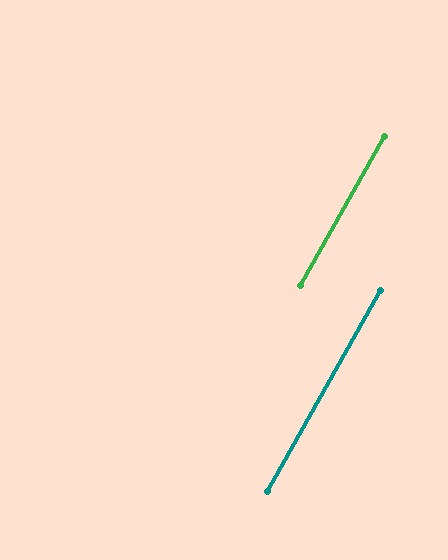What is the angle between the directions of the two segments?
Approximately 0 degrees.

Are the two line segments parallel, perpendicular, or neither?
Parallel — their directions differ by only 0.2°.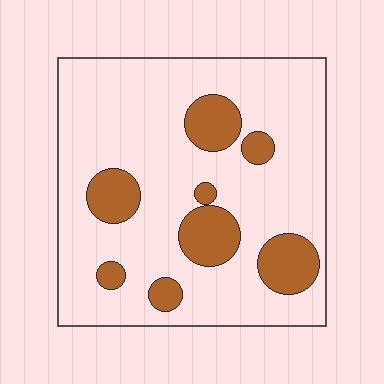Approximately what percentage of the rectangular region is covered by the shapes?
Approximately 20%.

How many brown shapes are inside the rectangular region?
8.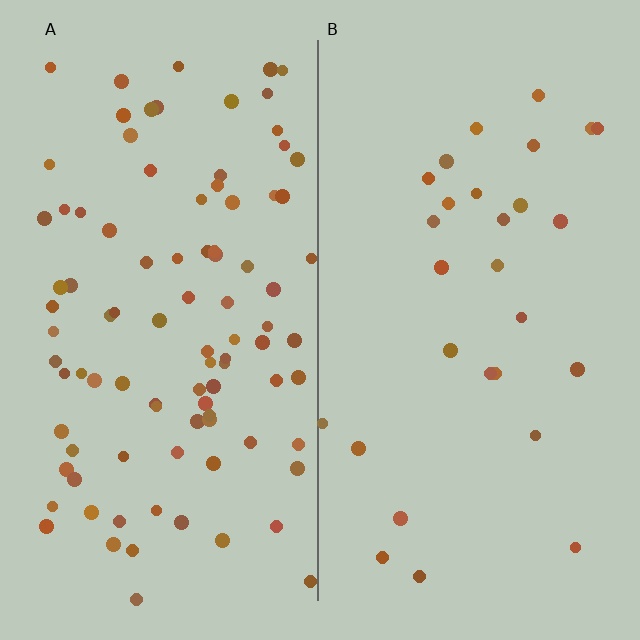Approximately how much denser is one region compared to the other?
Approximately 3.3× — region A over region B.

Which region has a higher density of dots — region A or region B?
A (the left).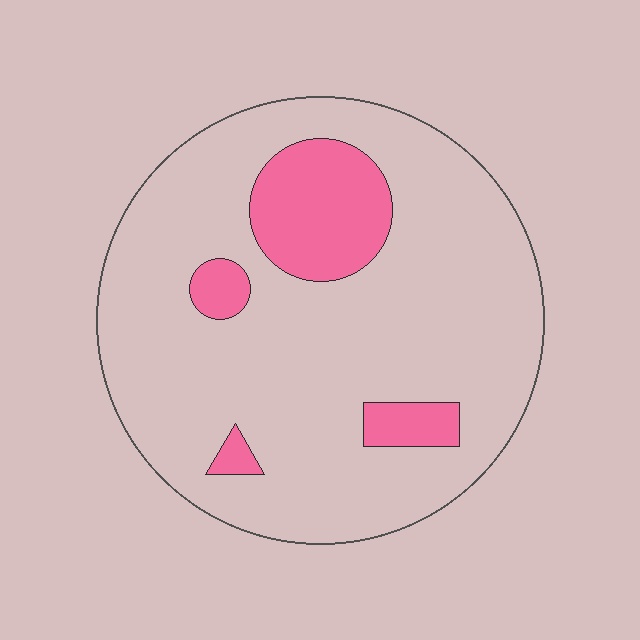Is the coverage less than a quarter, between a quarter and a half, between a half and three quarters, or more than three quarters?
Less than a quarter.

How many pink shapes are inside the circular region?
4.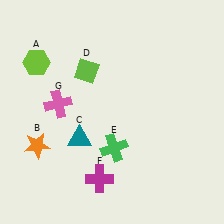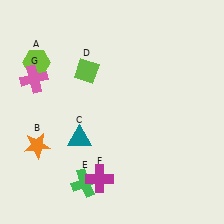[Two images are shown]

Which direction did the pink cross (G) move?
The pink cross (G) moved up.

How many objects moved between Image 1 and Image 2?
2 objects moved between the two images.